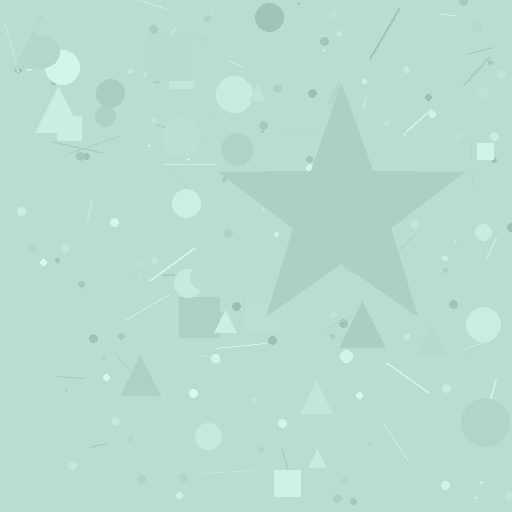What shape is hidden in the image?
A star is hidden in the image.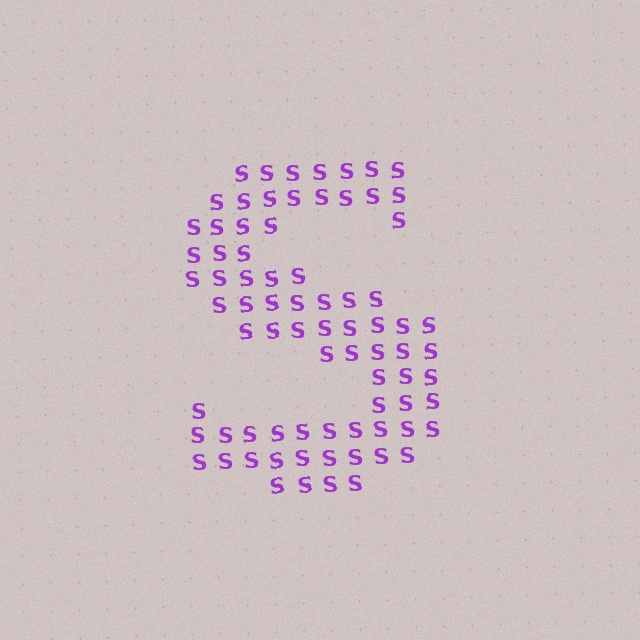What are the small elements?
The small elements are letter S's.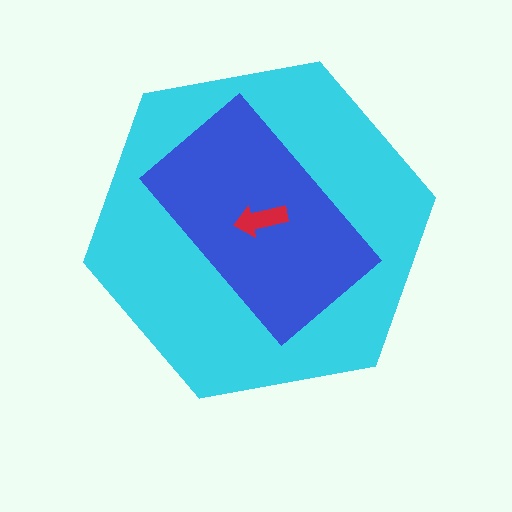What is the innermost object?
The red arrow.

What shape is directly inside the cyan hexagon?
The blue rectangle.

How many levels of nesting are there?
3.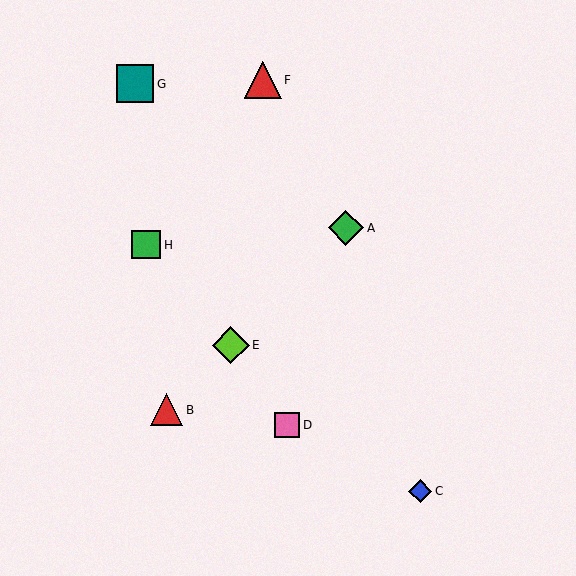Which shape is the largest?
The teal square (labeled G) is the largest.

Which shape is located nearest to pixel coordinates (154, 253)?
The green square (labeled H) at (146, 245) is nearest to that location.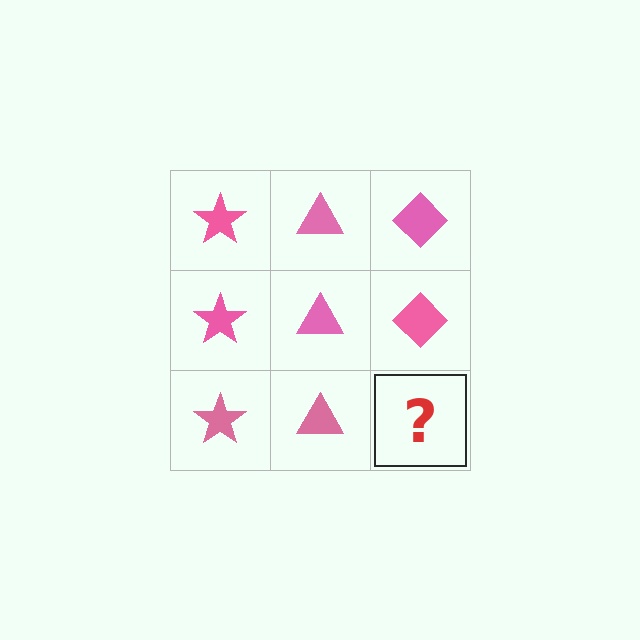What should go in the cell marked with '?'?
The missing cell should contain a pink diamond.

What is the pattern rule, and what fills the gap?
The rule is that each column has a consistent shape. The gap should be filled with a pink diamond.